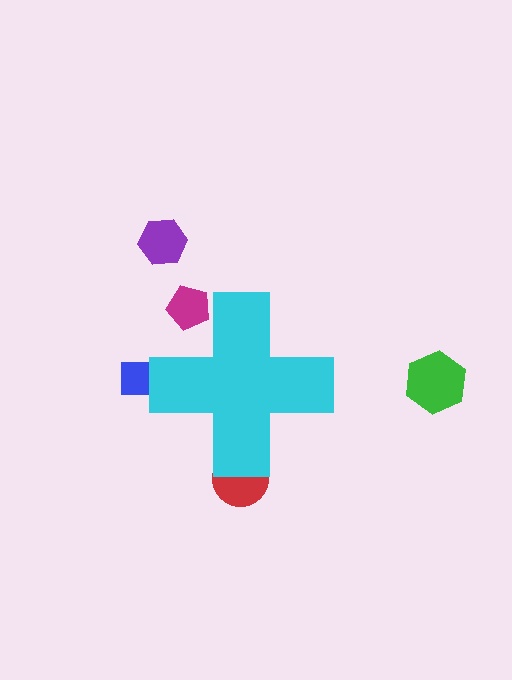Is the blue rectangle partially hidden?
Yes, the blue rectangle is partially hidden behind the cyan cross.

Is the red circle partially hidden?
Yes, the red circle is partially hidden behind the cyan cross.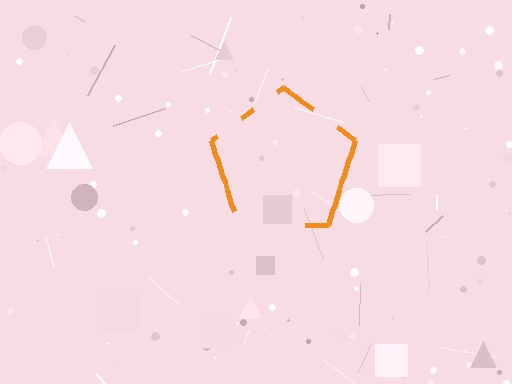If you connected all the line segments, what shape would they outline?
They would outline a pentagon.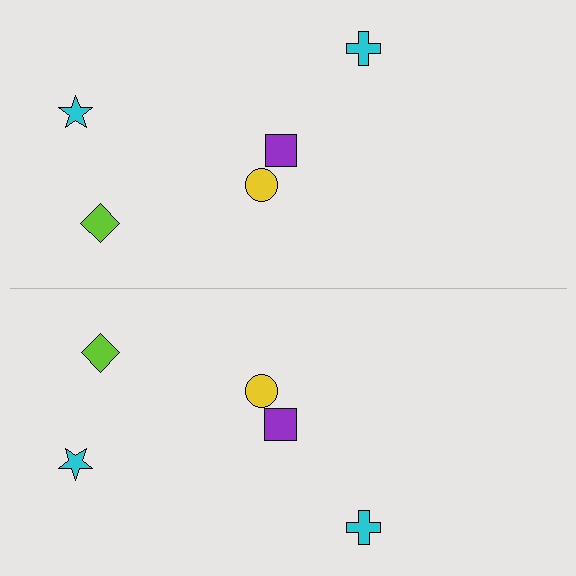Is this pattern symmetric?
Yes, this pattern has bilateral (reflection) symmetry.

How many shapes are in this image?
There are 10 shapes in this image.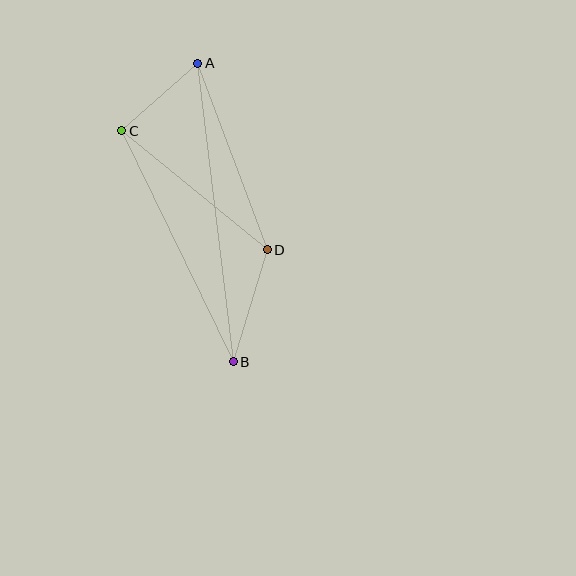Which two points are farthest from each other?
Points A and B are farthest from each other.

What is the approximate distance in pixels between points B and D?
The distance between B and D is approximately 117 pixels.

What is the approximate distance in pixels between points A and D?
The distance between A and D is approximately 199 pixels.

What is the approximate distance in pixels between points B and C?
The distance between B and C is approximately 256 pixels.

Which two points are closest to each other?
Points A and C are closest to each other.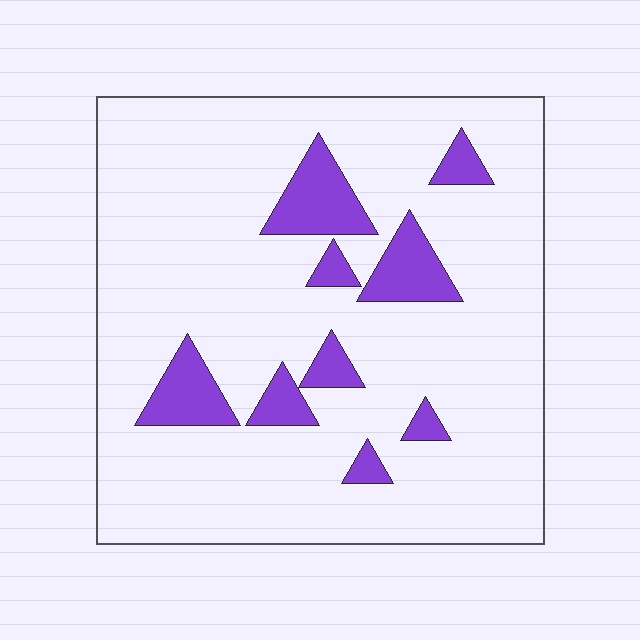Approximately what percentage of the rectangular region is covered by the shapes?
Approximately 15%.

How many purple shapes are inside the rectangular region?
9.